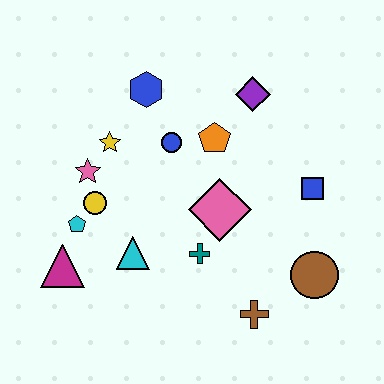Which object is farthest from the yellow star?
The brown circle is farthest from the yellow star.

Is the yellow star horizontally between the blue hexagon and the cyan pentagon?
Yes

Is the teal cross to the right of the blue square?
No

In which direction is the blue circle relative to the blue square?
The blue circle is to the left of the blue square.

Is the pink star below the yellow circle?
No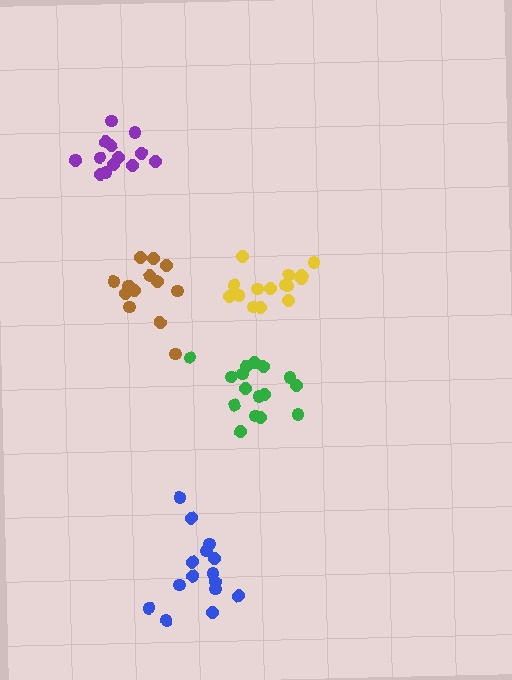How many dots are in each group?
Group 1: 14 dots, Group 2: 15 dots, Group 3: 16 dots, Group 4: 15 dots, Group 5: 14 dots (74 total).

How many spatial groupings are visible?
There are 5 spatial groupings.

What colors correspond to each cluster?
The clusters are colored: brown, blue, green, yellow, purple.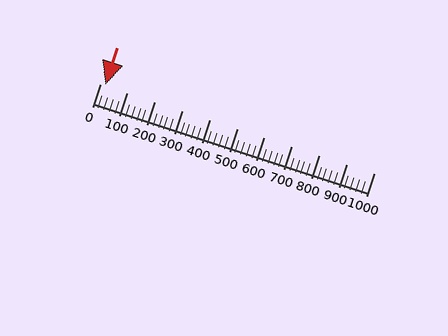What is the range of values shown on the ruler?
The ruler shows values from 0 to 1000.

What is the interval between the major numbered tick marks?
The major tick marks are spaced 100 units apart.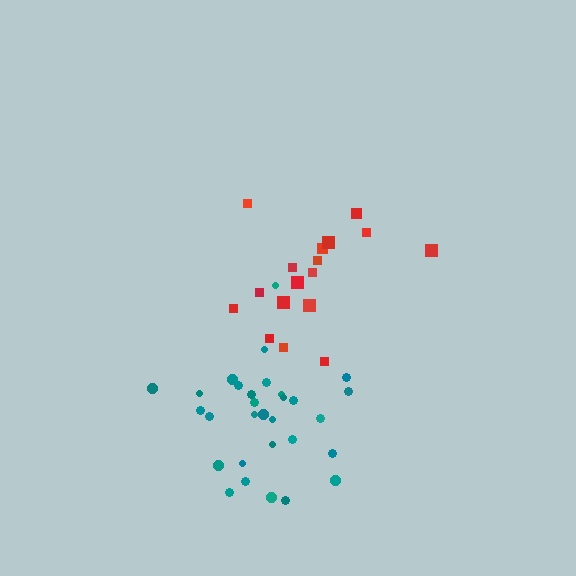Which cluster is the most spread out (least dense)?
Red.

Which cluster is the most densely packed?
Teal.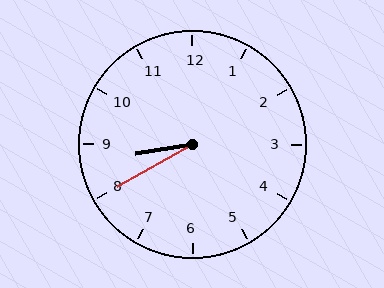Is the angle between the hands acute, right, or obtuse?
It is acute.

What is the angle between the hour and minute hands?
Approximately 20 degrees.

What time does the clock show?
8:40.